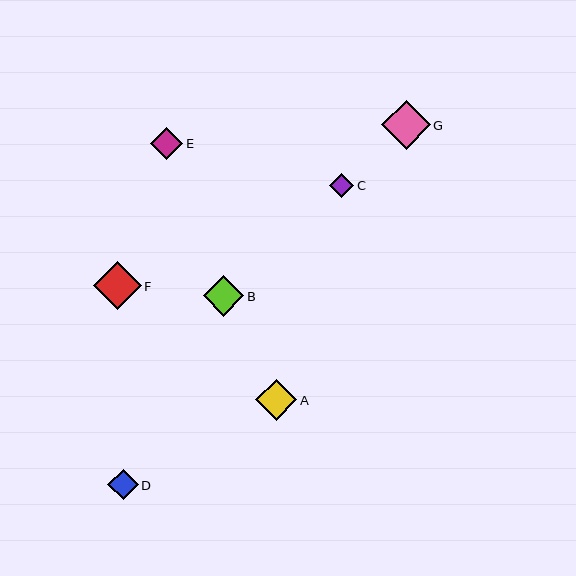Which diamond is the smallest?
Diamond C is the smallest with a size of approximately 24 pixels.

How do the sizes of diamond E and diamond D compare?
Diamond E and diamond D are approximately the same size.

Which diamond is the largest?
Diamond G is the largest with a size of approximately 48 pixels.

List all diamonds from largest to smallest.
From largest to smallest: G, F, A, B, E, D, C.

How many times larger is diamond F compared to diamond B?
Diamond F is approximately 1.2 times the size of diamond B.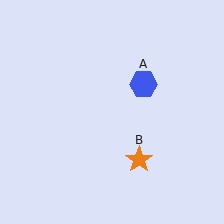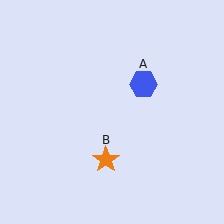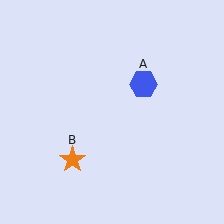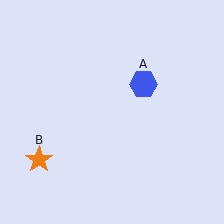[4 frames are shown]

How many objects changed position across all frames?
1 object changed position: orange star (object B).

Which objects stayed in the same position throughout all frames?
Blue hexagon (object A) remained stationary.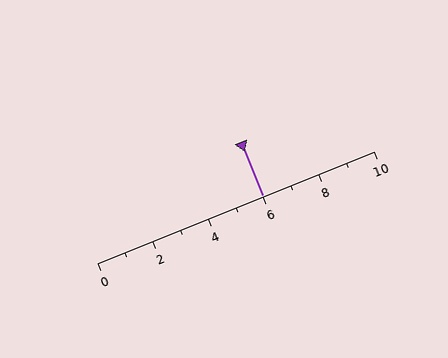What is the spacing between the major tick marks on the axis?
The major ticks are spaced 2 apart.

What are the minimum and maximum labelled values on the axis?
The axis runs from 0 to 10.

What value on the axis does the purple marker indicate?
The marker indicates approximately 6.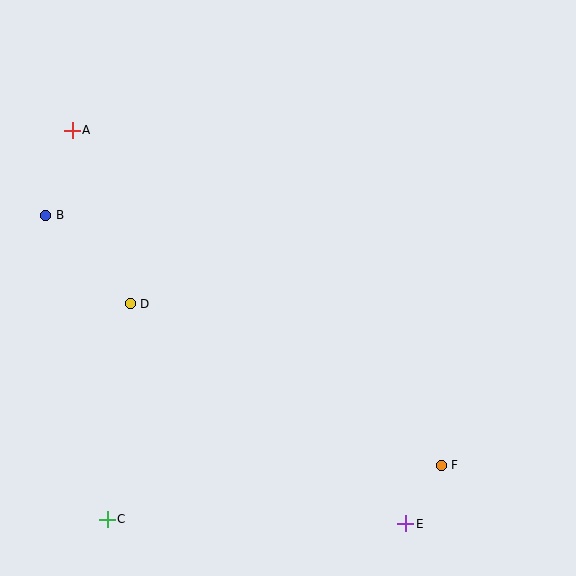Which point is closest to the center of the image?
Point D at (130, 304) is closest to the center.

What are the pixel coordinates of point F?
Point F is at (441, 465).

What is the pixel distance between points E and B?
The distance between E and B is 474 pixels.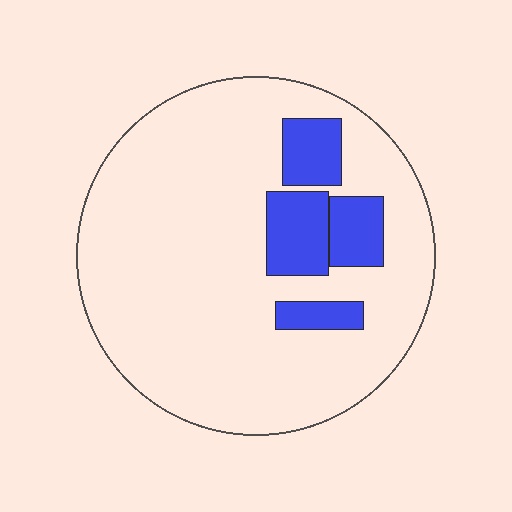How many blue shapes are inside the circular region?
4.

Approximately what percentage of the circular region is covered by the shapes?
Approximately 15%.